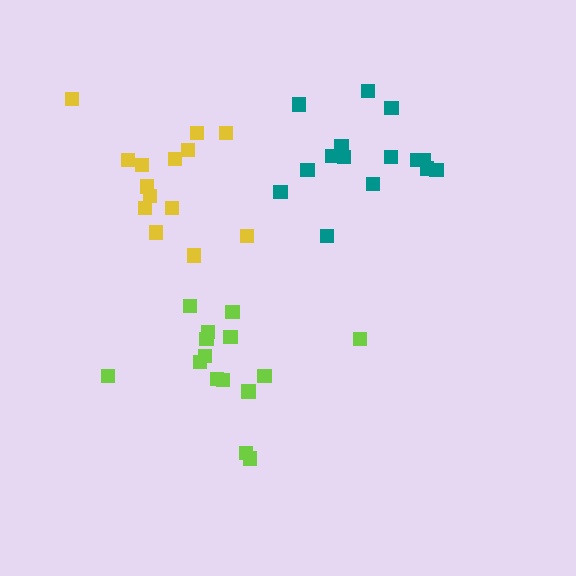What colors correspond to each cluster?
The clusters are colored: teal, lime, yellow.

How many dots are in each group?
Group 1: 15 dots, Group 2: 15 dots, Group 3: 14 dots (44 total).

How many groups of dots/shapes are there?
There are 3 groups.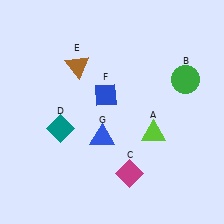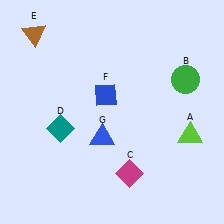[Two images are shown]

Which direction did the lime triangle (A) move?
The lime triangle (A) moved right.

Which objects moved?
The objects that moved are: the lime triangle (A), the brown triangle (E).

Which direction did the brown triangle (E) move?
The brown triangle (E) moved left.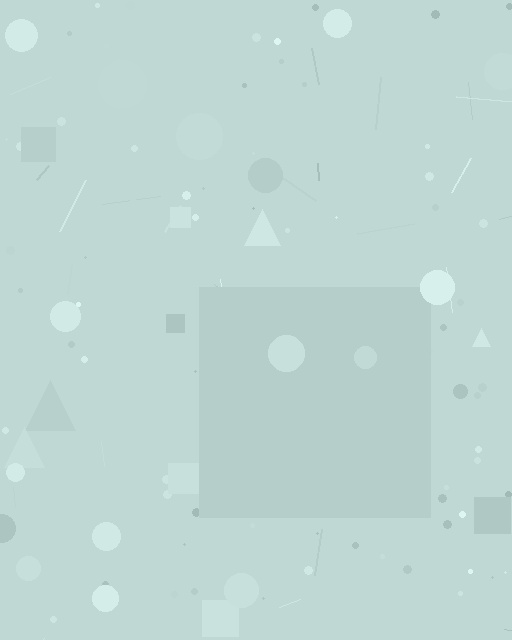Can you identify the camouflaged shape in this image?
The camouflaged shape is a square.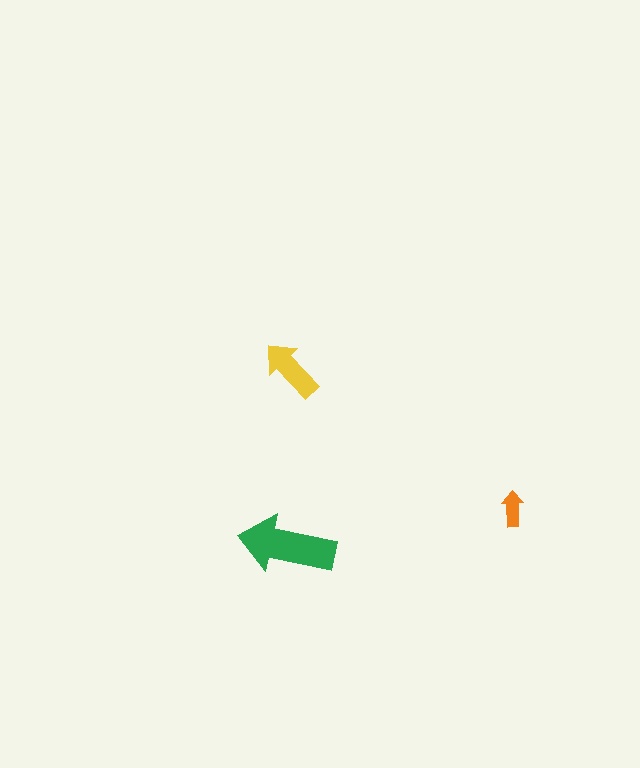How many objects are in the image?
There are 3 objects in the image.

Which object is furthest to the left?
The green arrow is leftmost.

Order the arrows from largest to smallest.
the green one, the yellow one, the orange one.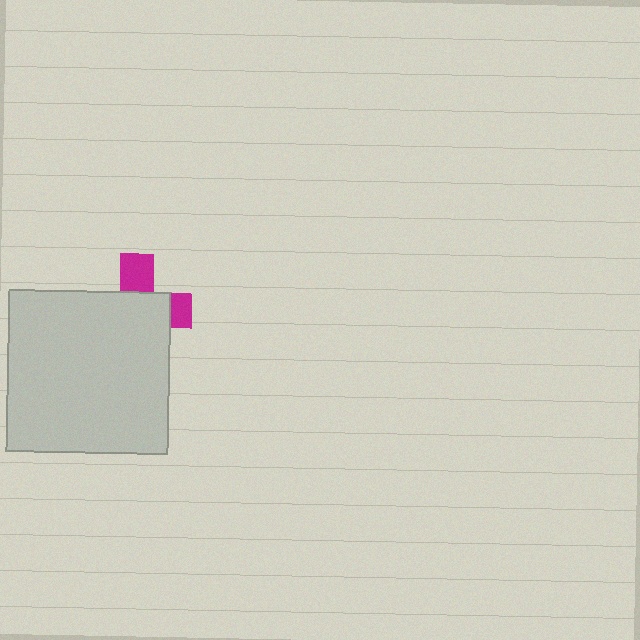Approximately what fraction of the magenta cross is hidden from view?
Roughly 70% of the magenta cross is hidden behind the light gray square.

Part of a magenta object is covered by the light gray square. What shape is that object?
It is a cross.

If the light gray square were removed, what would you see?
You would see the complete magenta cross.